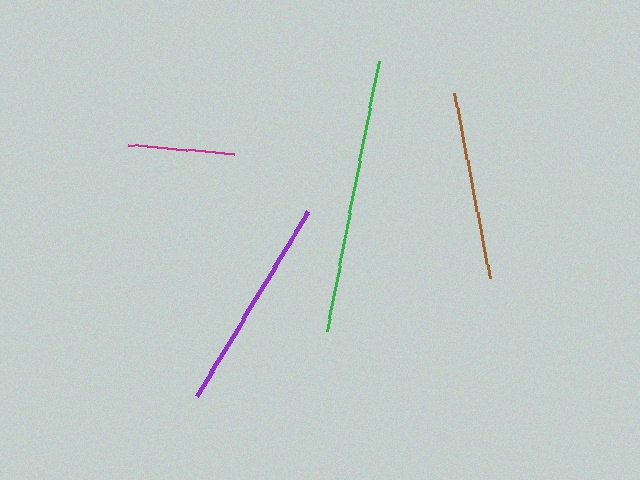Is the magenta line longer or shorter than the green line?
The green line is longer than the magenta line.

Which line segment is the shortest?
The magenta line is the shortest at approximately 107 pixels.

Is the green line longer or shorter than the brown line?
The green line is longer than the brown line.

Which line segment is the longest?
The green line is the longest at approximately 274 pixels.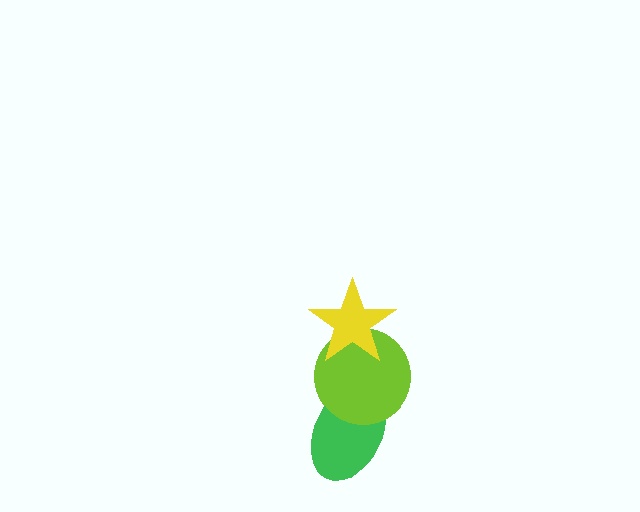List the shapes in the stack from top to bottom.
From top to bottom: the yellow star, the lime circle, the green ellipse.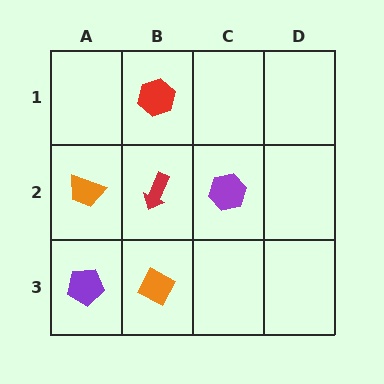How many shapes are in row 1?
1 shape.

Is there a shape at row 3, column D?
No, that cell is empty.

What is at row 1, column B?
A red hexagon.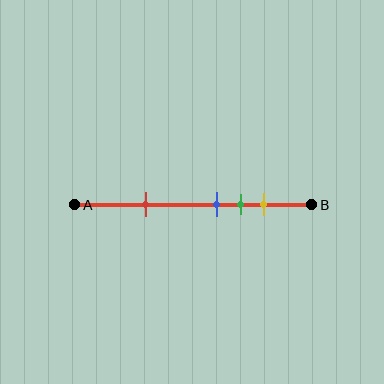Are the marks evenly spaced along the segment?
No, the marks are not evenly spaced.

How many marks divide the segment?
There are 4 marks dividing the segment.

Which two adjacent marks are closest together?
The blue and green marks are the closest adjacent pair.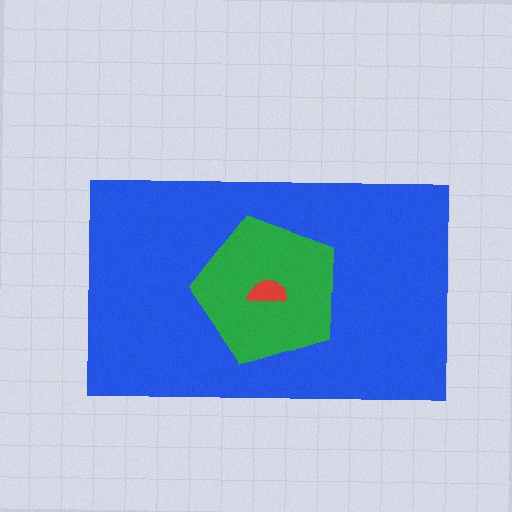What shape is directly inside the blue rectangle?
The green pentagon.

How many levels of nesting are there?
3.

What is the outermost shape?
The blue rectangle.